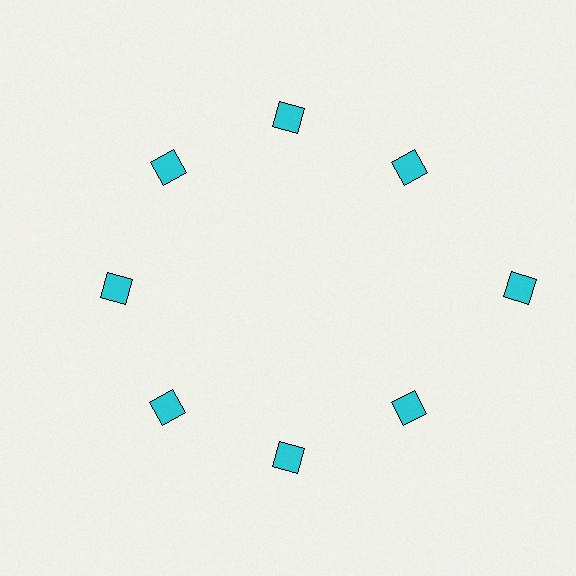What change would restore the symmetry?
The symmetry would be restored by moving it inward, back onto the ring so that all 8 diamonds sit at equal angles and equal distance from the center.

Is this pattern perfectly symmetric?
No. The 8 cyan diamonds are arranged in a ring, but one element near the 3 o'clock position is pushed outward from the center, breaking the 8-fold rotational symmetry.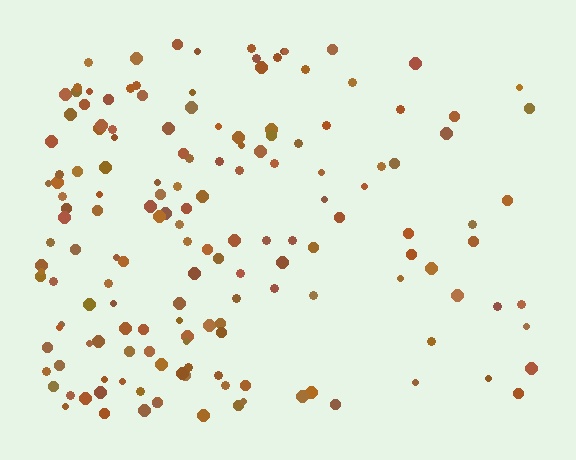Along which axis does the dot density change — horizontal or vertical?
Horizontal.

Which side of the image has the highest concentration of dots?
The left.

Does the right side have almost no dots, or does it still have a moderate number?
Still a moderate number, just noticeably fewer than the left.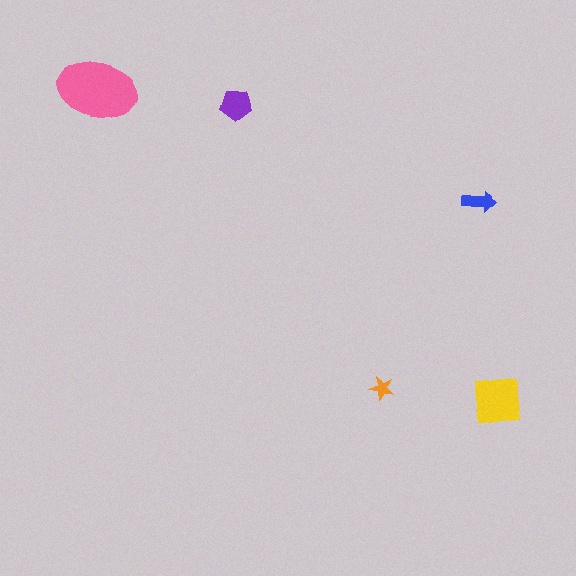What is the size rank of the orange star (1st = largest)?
5th.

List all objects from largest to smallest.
The pink ellipse, the yellow square, the purple pentagon, the blue arrow, the orange star.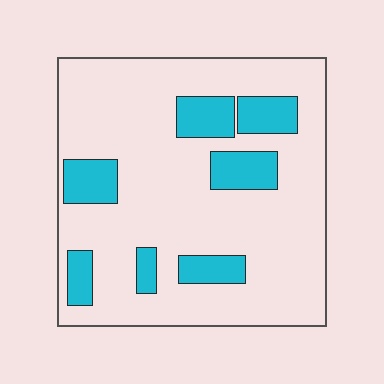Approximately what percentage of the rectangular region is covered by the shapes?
Approximately 20%.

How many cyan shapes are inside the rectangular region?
7.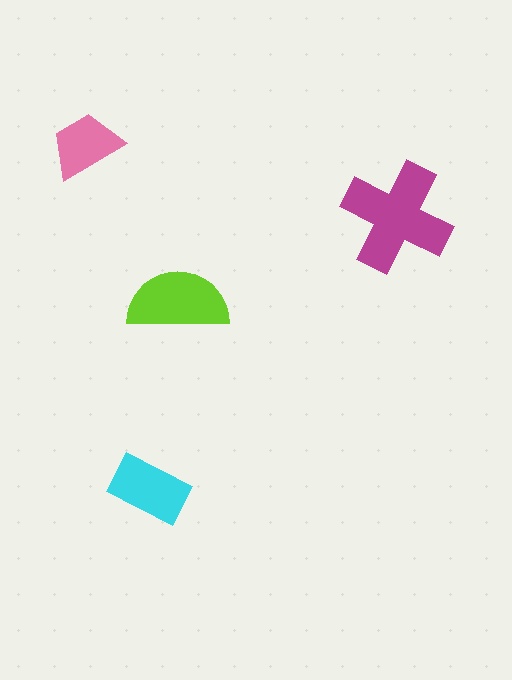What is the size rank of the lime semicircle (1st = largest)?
2nd.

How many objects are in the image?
There are 4 objects in the image.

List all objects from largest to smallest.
The magenta cross, the lime semicircle, the cyan rectangle, the pink trapezoid.